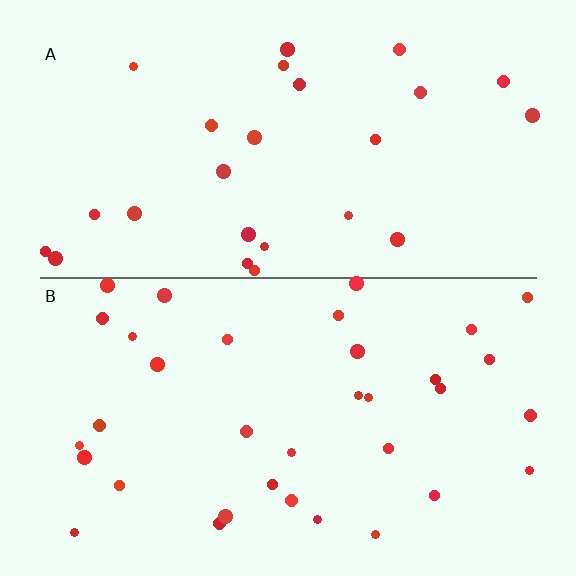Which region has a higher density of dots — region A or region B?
B (the bottom).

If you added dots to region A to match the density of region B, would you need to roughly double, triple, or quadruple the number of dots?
Approximately double.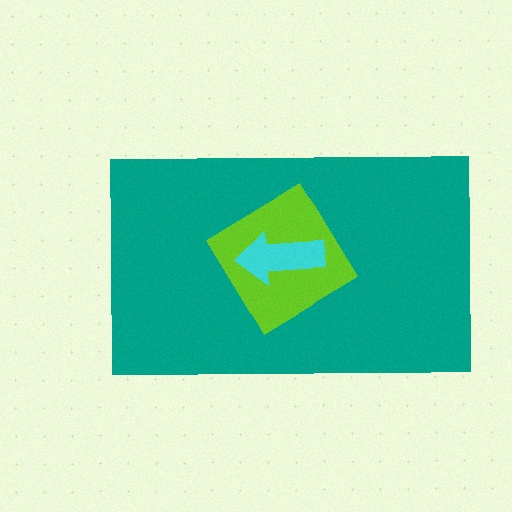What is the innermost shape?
The cyan arrow.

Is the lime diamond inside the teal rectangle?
Yes.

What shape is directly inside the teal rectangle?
The lime diamond.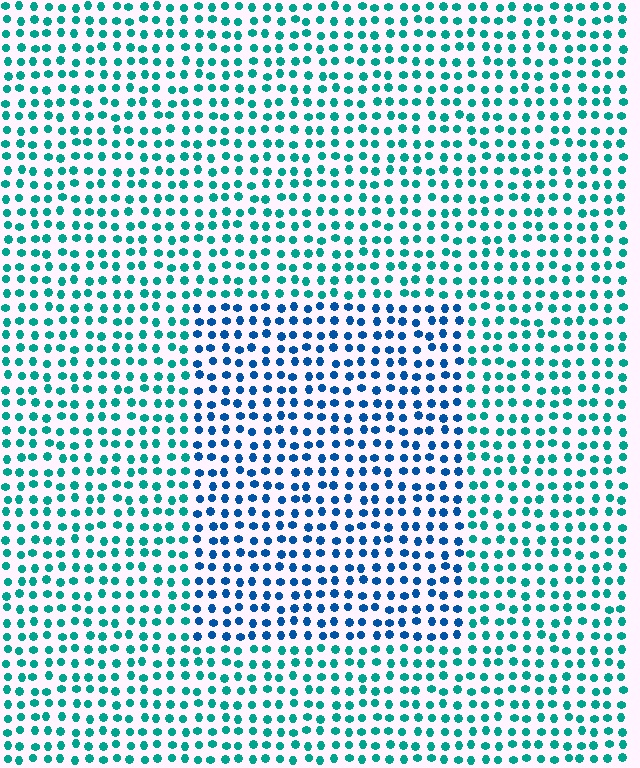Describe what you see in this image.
The image is filled with small teal elements in a uniform arrangement. A rectangle-shaped region is visible where the elements are tinted to a slightly different hue, forming a subtle color boundary.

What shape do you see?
I see a rectangle.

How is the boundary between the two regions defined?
The boundary is defined purely by a slight shift in hue (about 38 degrees). Spacing, size, and orientation are identical on both sides.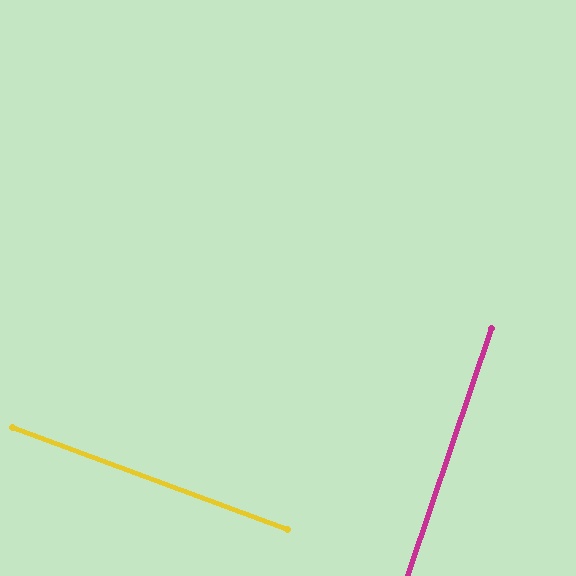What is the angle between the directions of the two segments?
Approximately 88 degrees.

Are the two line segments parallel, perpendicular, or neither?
Perpendicular — they meet at approximately 88°.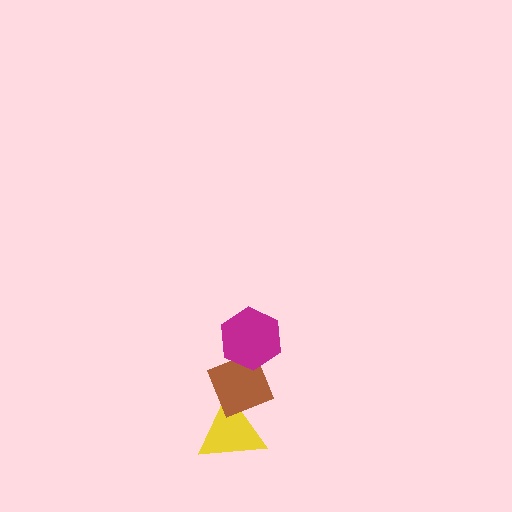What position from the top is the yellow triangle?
The yellow triangle is 3rd from the top.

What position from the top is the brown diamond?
The brown diamond is 2nd from the top.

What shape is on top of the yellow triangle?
The brown diamond is on top of the yellow triangle.